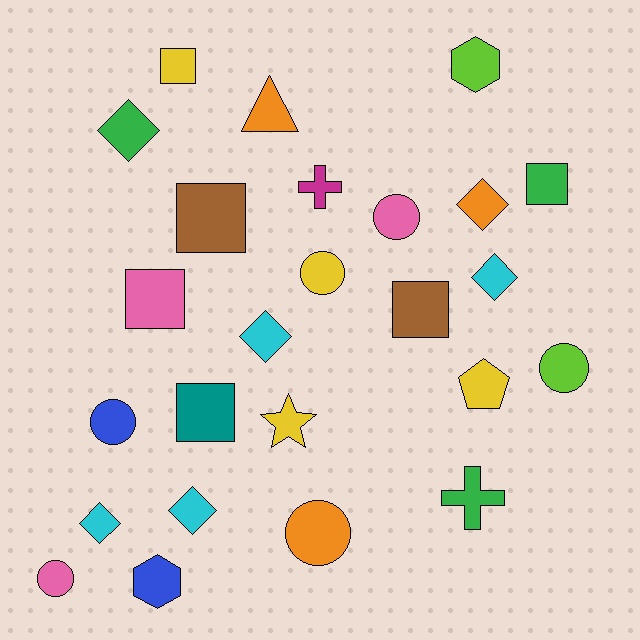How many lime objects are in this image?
There are 2 lime objects.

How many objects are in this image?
There are 25 objects.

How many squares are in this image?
There are 6 squares.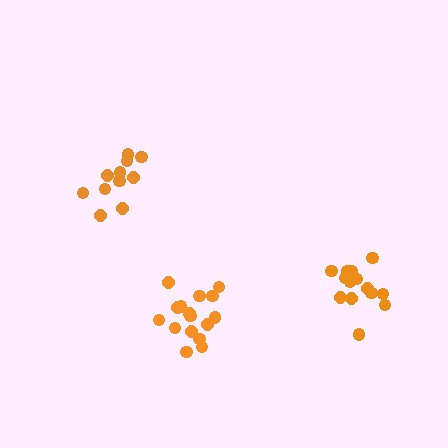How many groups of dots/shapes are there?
There are 3 groups.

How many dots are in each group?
Group 1: 11 dots, Group 2: 16 dots, Group 3: 15 dots (42 total).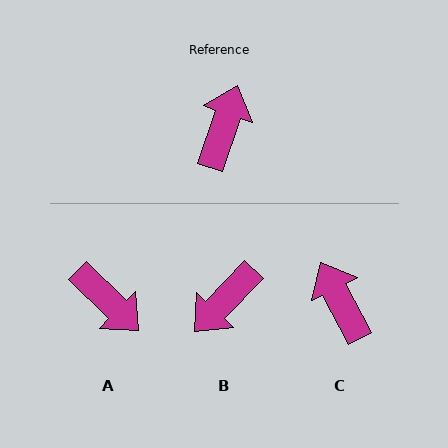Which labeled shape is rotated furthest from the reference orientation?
B, about 155 degrees away.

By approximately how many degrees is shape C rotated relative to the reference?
Approximately 46 degrees counter-clockwise.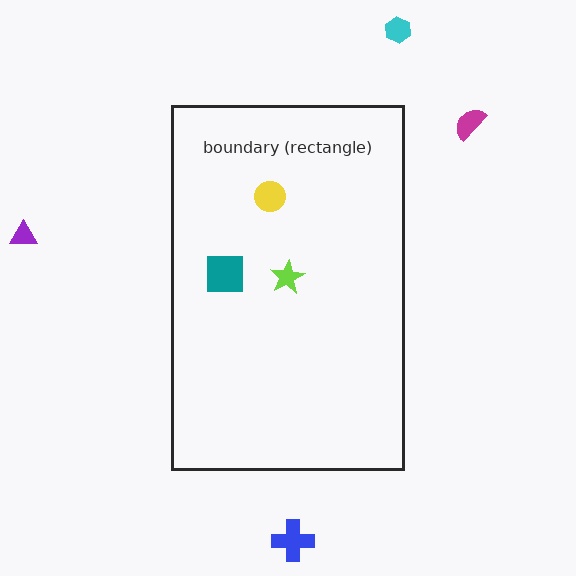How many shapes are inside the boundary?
3 inside, 4 outside.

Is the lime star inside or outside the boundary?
Inside.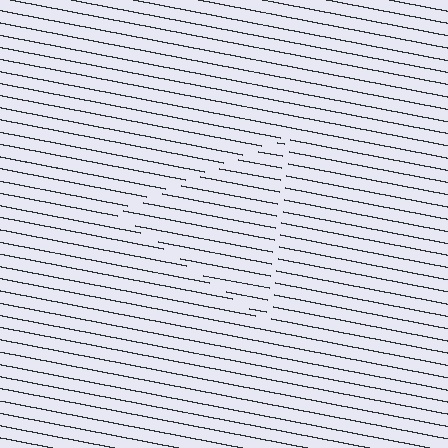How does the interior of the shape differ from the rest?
The interior of the shape contains the same grating, shifted by half a period — the contour is defined by the phase discontinuity where line-ends from the inner and outer gratings abut.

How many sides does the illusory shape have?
3 sides — the line-ends trace a triangle.